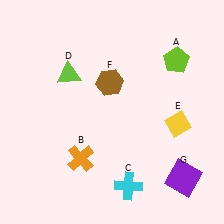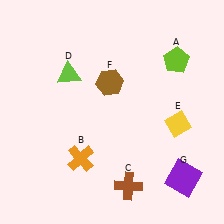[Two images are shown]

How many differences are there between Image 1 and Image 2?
There is 1 difference between the two images.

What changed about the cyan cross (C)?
In Image 1, C is cyan. In Image 2, it changed to brown.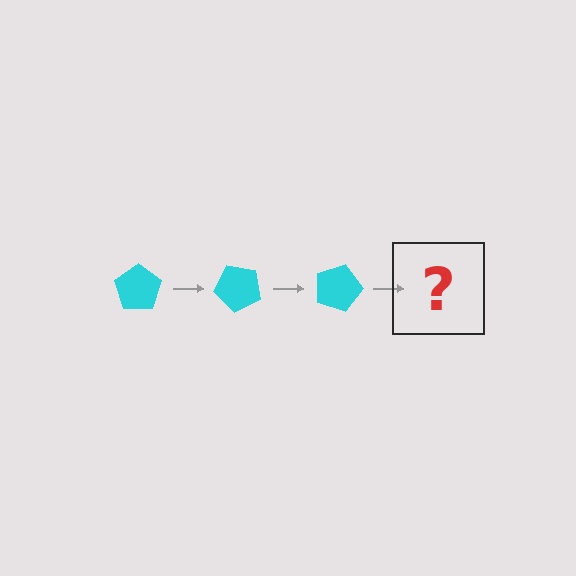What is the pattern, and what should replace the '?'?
The pattern is that the pentagon rotates 45 degrees each step. The '?' should be a cyan pentagon rotated 135 degrees.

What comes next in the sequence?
The next element should be a cyan pentagon rotated 135 degrees.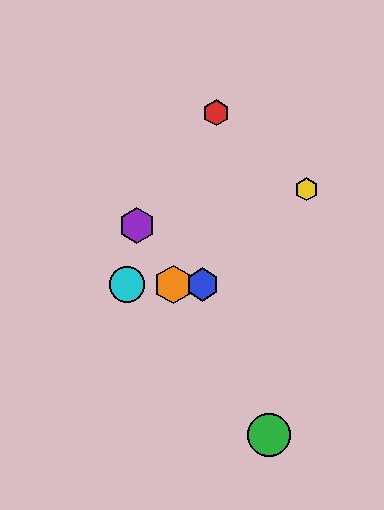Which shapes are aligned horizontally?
The blue hexagon, the orange hexagon, the cyan circle are aligned horizontally.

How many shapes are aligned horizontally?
3 shapes (the blue hexagon, the orange hexagon, the cyan circle) are aligned horizontally.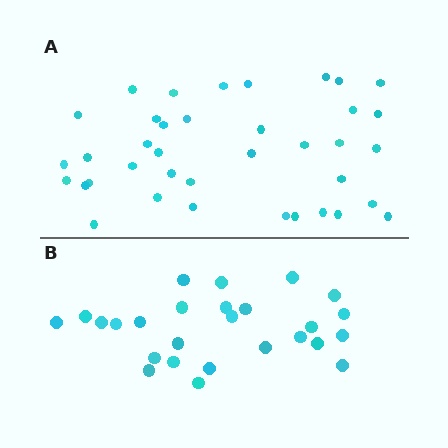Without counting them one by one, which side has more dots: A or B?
Region A (the top region) has more dots.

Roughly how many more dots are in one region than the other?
Region A has roughly 12 or so more dots than region B.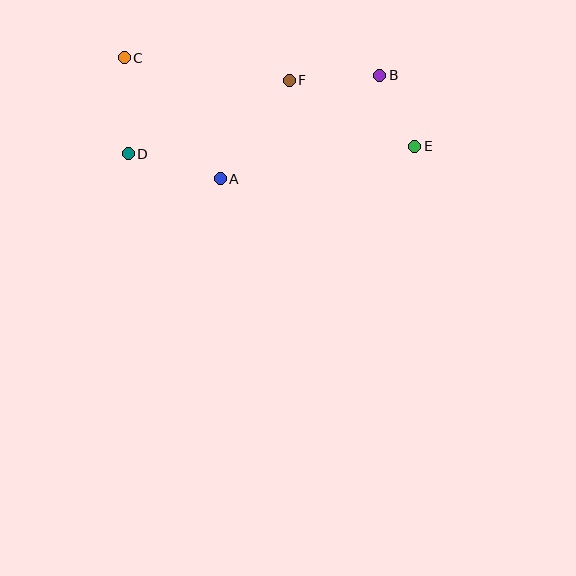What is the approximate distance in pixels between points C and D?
The distance between C and D is approximately 96 pixels.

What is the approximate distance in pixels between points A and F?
The distance between A and F is approximately 120 pixels.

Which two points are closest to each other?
Points B and E are closest to each other.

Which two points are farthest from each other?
Points C and E are farthest from each other.